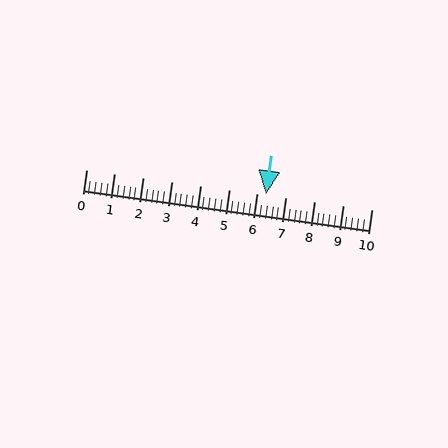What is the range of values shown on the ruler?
The ruler shows values from 0 to 10.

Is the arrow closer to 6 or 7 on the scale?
The arrow is closer to 6.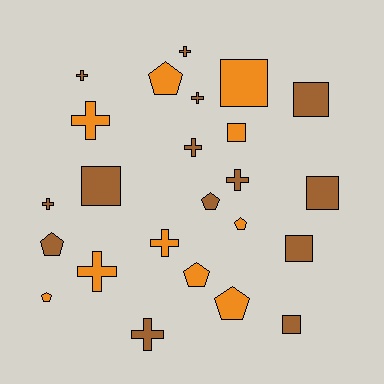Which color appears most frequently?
Brown, with 14 objects.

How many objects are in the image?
There are 24 objects.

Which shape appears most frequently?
Cross, with 10 objects.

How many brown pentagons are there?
There are 2 brown pentagons.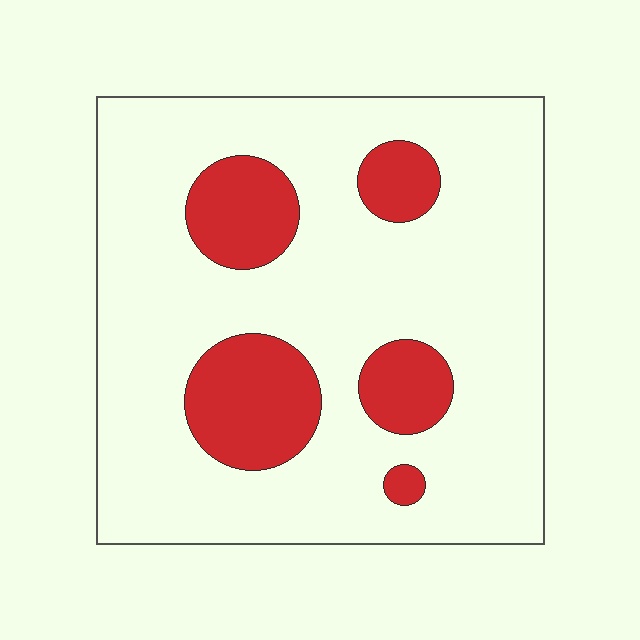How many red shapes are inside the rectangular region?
5.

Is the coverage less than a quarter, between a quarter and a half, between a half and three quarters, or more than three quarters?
Less than a quarter.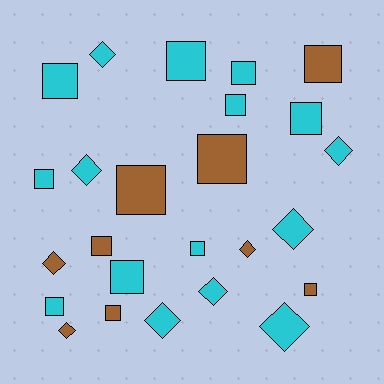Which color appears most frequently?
Cyan, with 16 objects.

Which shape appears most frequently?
Square, with 15 objects.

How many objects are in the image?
There are 25 objects.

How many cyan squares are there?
There are 9 cyan squares.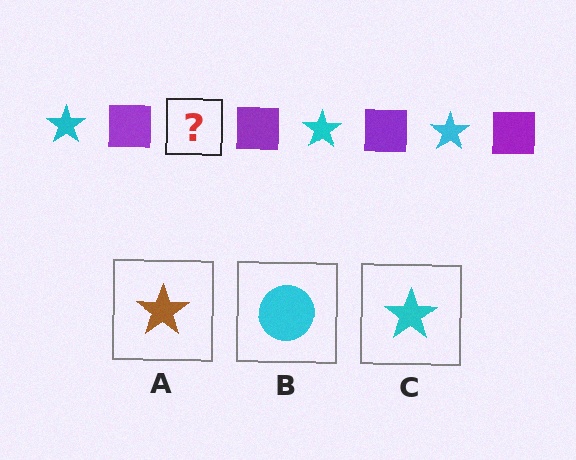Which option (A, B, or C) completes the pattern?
C.